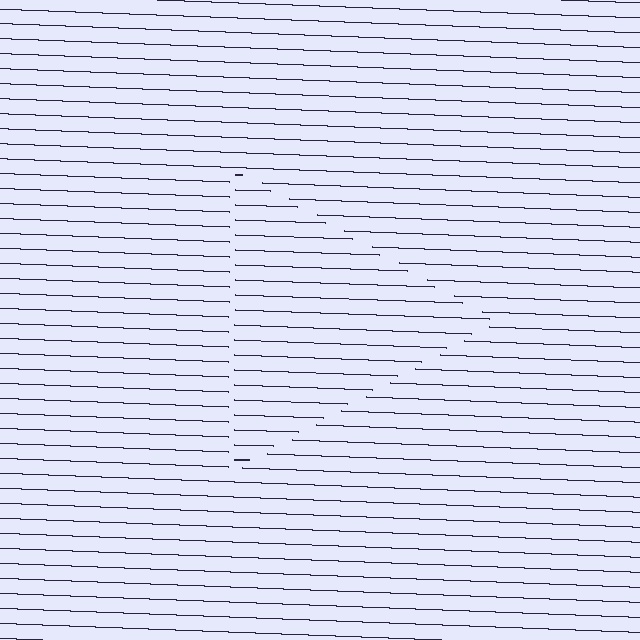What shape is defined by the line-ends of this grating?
An illusory triangle. The interior of the shape contains the same grating, shifted by half a period — the contour is defined by the phase discontinuity where line-ends from the inner and outer gratings abut.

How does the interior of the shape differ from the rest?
The interior of the shape contains the same grating, shifted by half a period — the contour is defined by the phase discontinuity where line-ends from the inner and outer gratings abut.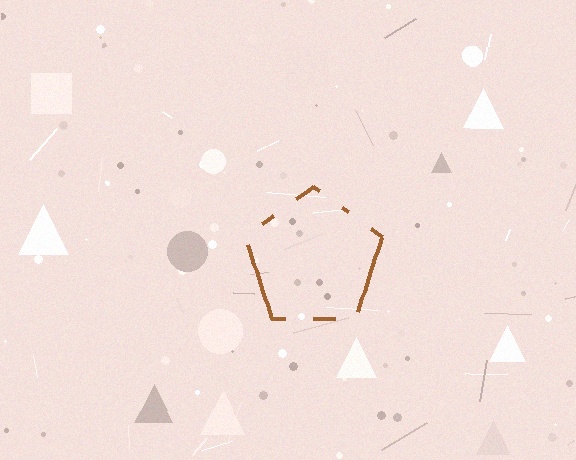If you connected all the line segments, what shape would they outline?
They would outline a pentagon.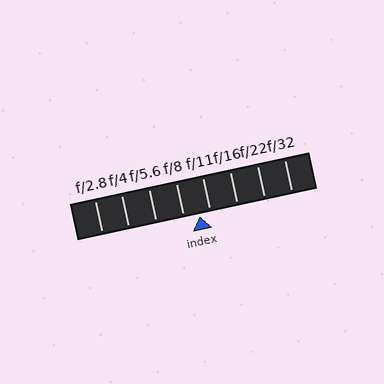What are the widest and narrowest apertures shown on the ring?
The widest aperture shown is f/2.8 and the narrowest is f/32.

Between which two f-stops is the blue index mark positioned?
The index mark is between f/8 and f/11.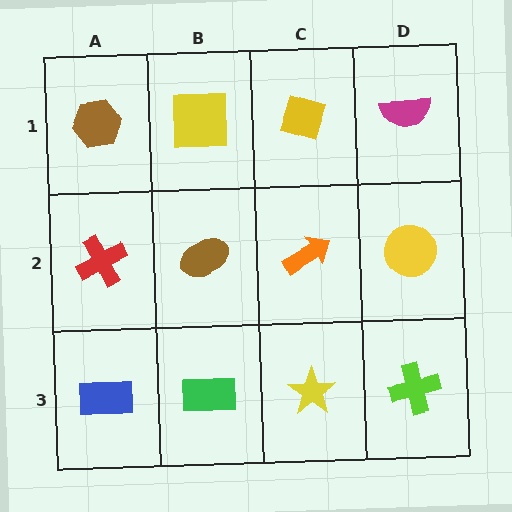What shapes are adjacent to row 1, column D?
A yellow circle (row 2, column D), a yellow diamond (row 1, column C).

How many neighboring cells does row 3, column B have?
3.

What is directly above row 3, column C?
An orange arrow.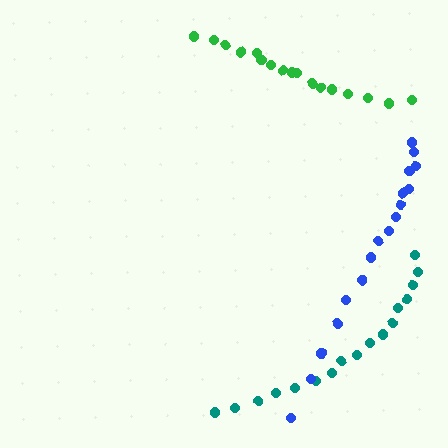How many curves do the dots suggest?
There are 3 distinct paths.